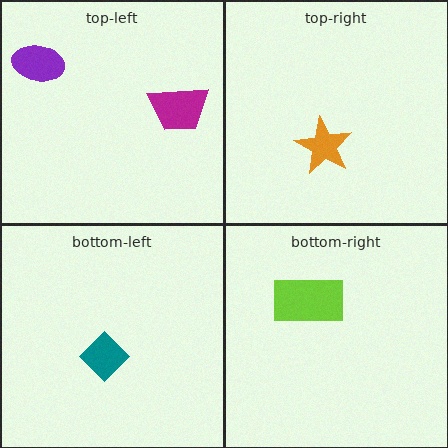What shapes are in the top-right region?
The orange star.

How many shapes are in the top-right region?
1.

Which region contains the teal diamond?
The bottom-left region.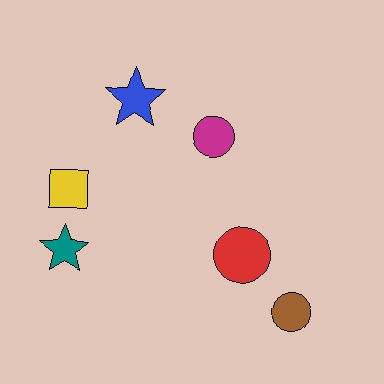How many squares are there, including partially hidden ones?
There is 1 square.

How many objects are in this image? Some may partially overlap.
There are 6 objects.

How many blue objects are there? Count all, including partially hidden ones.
There is 1 blue object.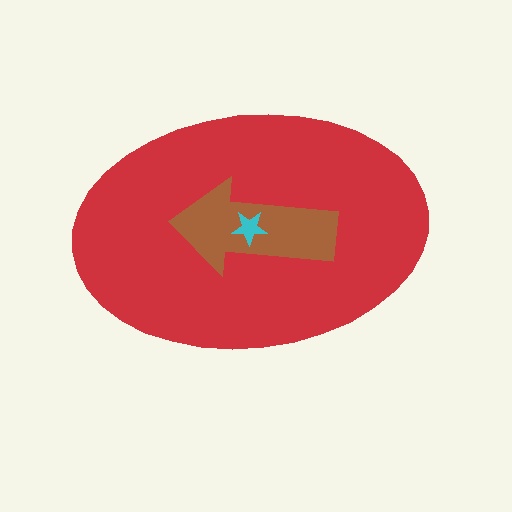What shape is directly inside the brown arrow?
The cyan star.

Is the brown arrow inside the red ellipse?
Yes.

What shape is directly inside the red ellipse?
The brown arrow.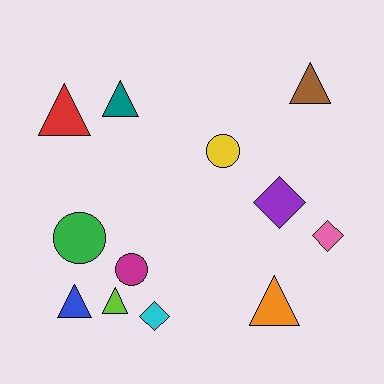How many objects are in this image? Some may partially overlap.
There are 12 objects.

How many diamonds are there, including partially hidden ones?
There are 3 diamonds.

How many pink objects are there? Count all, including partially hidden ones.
There is 1 pink object.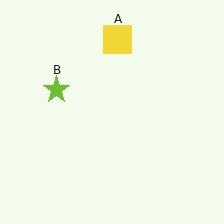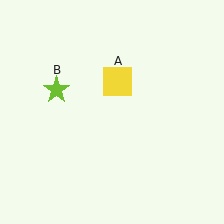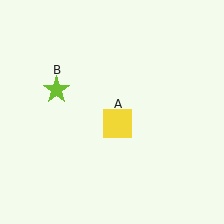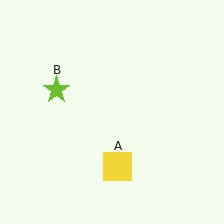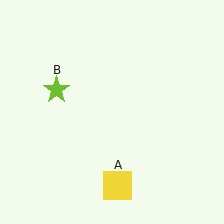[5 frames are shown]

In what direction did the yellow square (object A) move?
The yellow square (object A) moved down.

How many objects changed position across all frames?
1 object changed position: yellow square (object A).